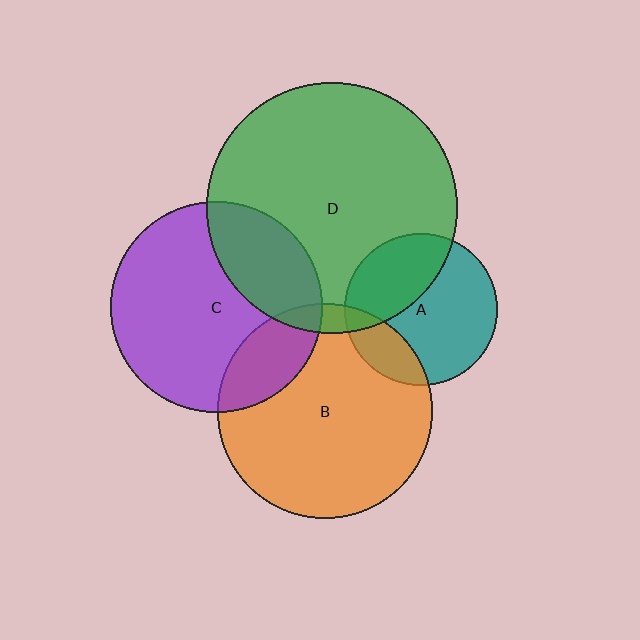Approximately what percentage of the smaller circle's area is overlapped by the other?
Approximately 35%.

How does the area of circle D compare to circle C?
Approximately 1.4 times.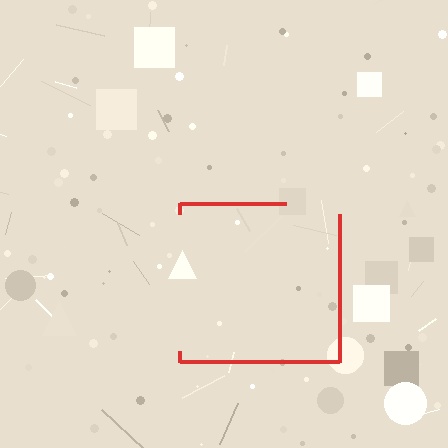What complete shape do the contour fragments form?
The contour fragments form a square.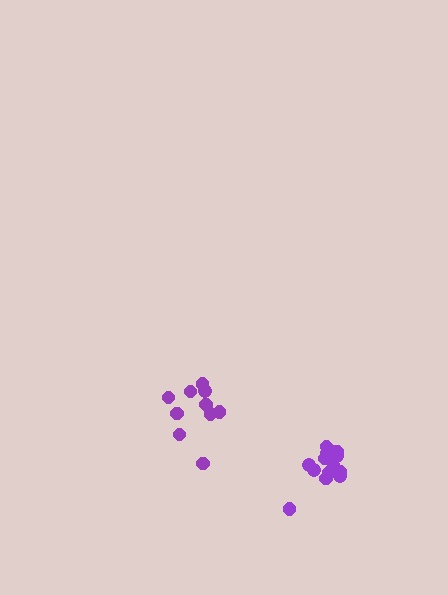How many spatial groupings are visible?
There are 2 spatial groupings.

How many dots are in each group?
Group 1: 10 dots, Group 2: 15 dots (25 total).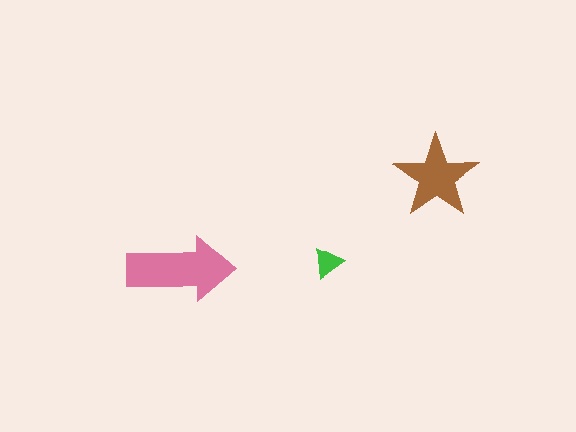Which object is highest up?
The brown star is topmost.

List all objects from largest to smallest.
The pink arrow, the brown star, the green triangle.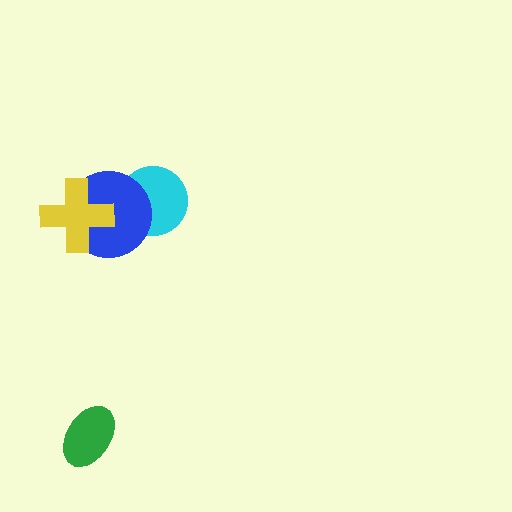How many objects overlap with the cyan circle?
1 object overlaps with the cyan circle.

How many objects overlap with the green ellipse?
0 objects overlap with the green ellipse.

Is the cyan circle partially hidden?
Yes, it is partially covered by another shape.